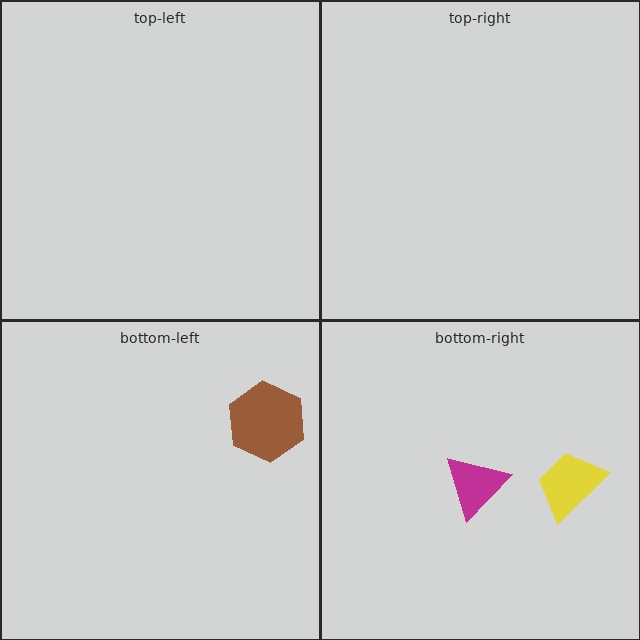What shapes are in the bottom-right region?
The magenta triangle, the yellow trapezoid.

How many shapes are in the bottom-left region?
1.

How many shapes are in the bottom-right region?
2.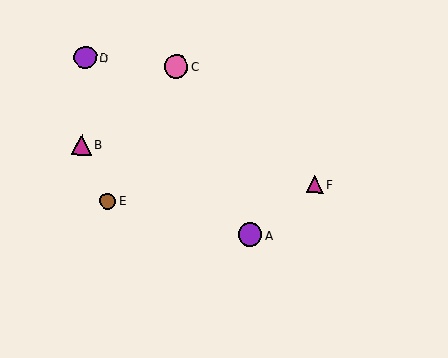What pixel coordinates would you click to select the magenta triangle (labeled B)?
Click at (81, 145) to select the magenta triangle B.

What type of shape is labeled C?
Shape C is a pink circle.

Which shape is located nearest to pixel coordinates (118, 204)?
The brown circle (labeled E) at (108, 201) is nearest to that location.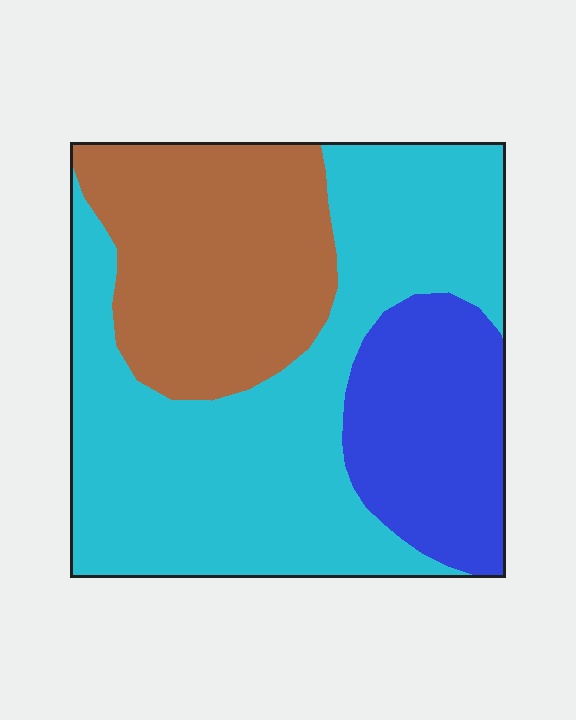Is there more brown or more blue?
Brown.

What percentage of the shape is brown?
Brown covers around 30% of the shape.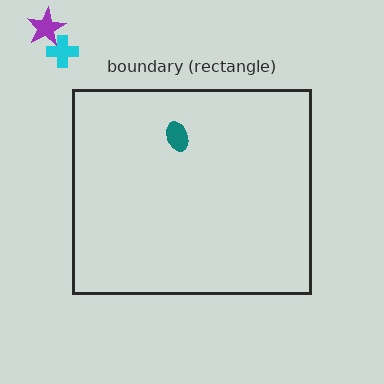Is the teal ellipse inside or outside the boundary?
Inside.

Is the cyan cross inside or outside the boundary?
Outside.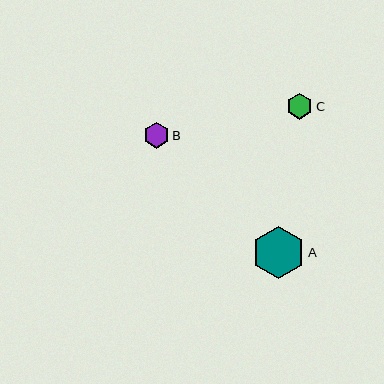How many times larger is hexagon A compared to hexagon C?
Hexagon A is approximately 2.0 times the size of hexagon C.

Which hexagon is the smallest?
Hexagon B is the smallest with a size of approximately 26 pixels.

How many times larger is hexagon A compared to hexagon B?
Hexagon A is approximately 2.1 times the size of hexagon B.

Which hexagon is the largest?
Hexagon A is the largest with a size of approximately 53 pixels.